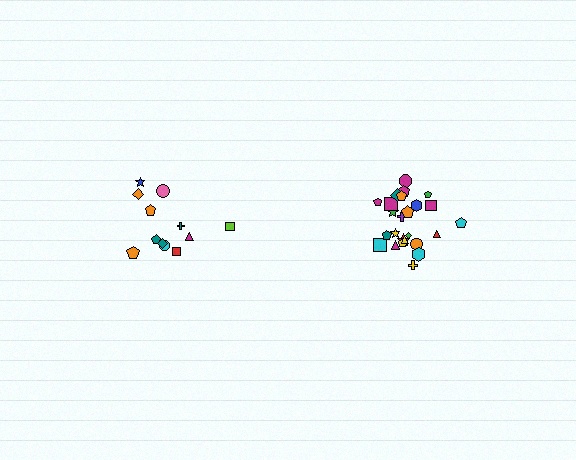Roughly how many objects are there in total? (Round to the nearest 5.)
Roughly 35 objects in total.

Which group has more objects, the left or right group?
The right group.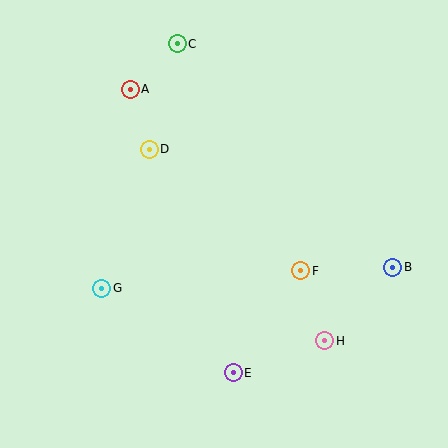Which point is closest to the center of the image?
Point F at (301, 271) is closest to the center.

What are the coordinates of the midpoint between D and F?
The midpoint between D and F is at (225, 210).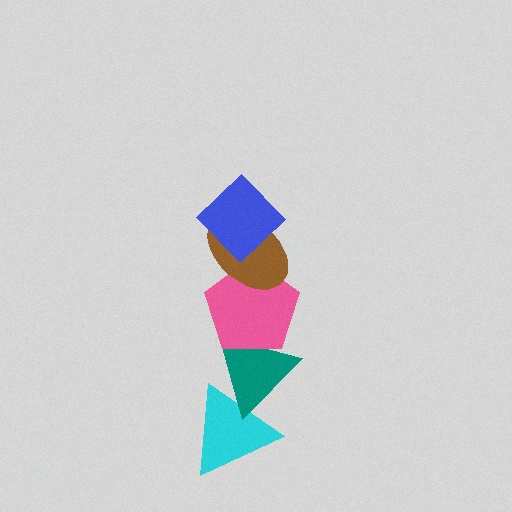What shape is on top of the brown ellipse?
The blue diamond is on top of the brown ellipse.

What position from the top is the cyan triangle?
The cyan triangle is 5th from the top.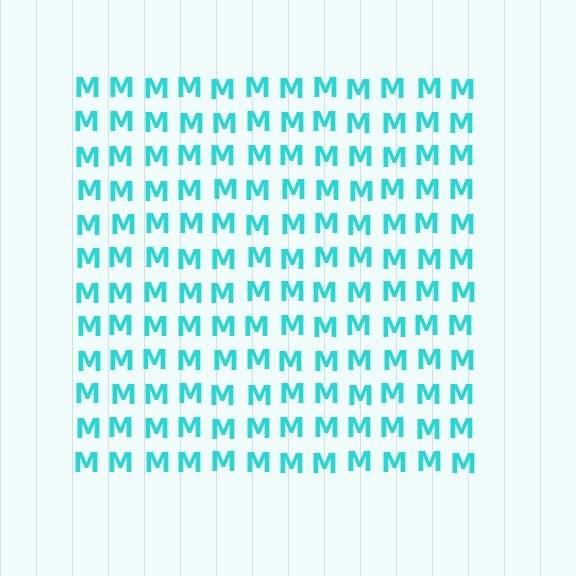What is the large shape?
The large shape is a square.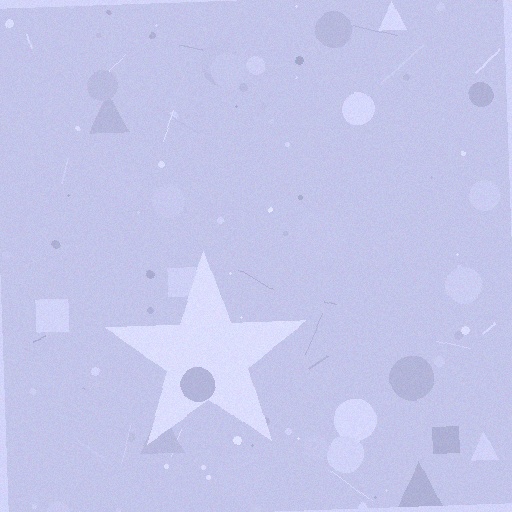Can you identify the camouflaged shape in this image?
The camouflaged shape is a star.